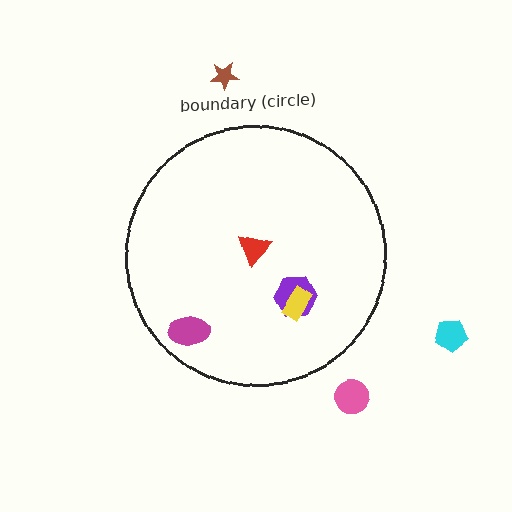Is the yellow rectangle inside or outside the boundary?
Inside.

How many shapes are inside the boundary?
4 inside, 3 outside.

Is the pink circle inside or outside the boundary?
Outside.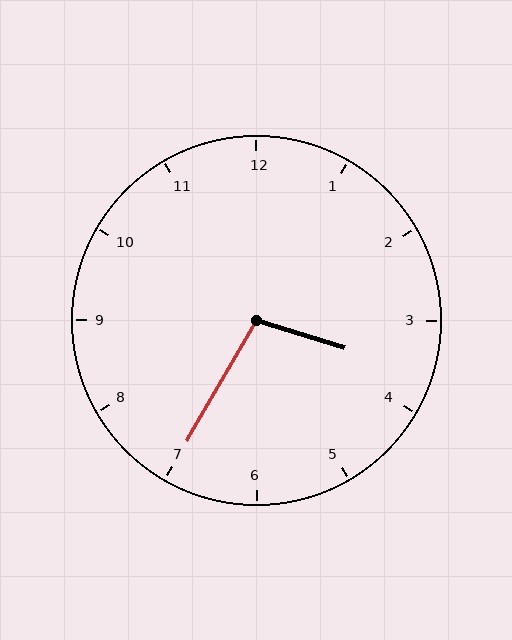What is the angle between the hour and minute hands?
Approximately 102 degrees.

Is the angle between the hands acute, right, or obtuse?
It is obtuse.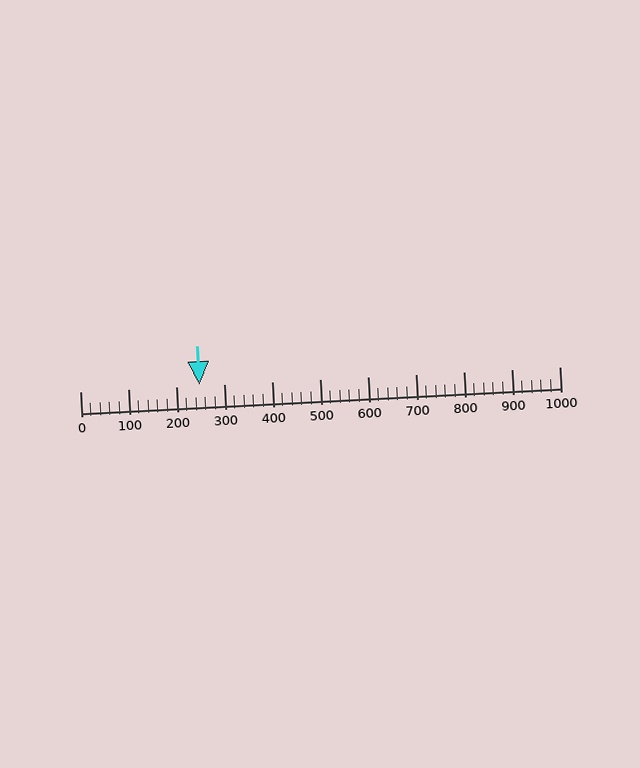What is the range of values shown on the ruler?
The ruler shows values from 0 to 1000.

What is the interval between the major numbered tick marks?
The major tick marks are spaced 100 units apart.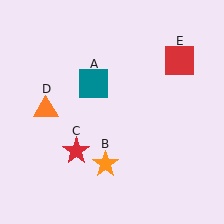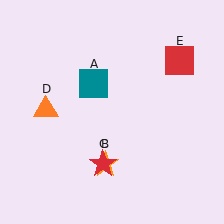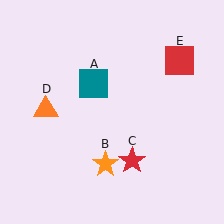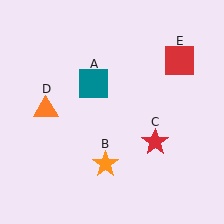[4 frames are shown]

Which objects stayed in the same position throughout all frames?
Teal square (object A) and orange star (object B) and orange triangle (object D) and red square (object E) remained stationary.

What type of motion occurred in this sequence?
The red star (object C) rotated counterclockwise around the center of the scene.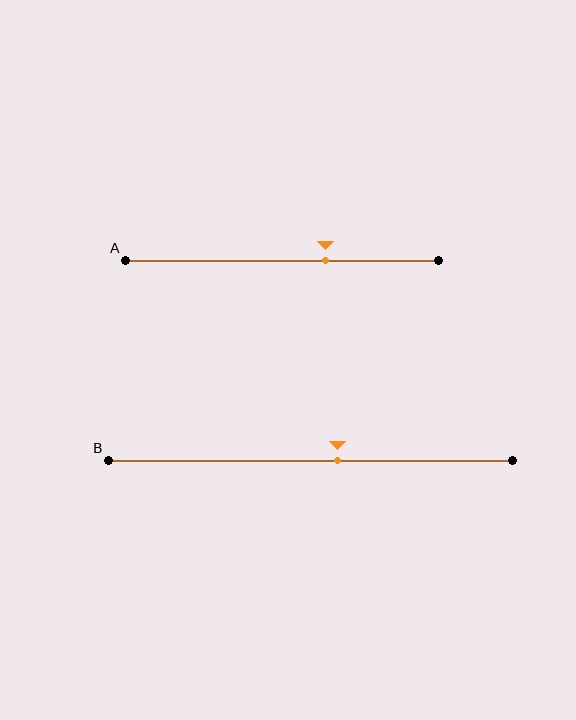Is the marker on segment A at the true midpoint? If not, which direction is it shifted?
No, the marker on segment A is shifted to the right by about 14% of the segment length.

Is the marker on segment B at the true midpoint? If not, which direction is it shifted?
No, the marker on segment B is shifted to the right by about 7% of the segment length.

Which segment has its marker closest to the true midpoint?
Segment B has its marker closest to the true midpoint.